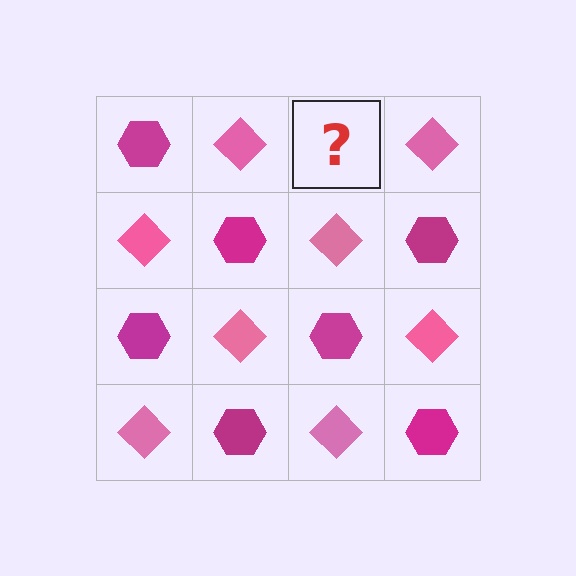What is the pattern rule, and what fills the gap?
The rule is that it alternates magenta hexagon and pink diamond in a checkerboard pattern. The gap should be filled with a magenta hexagon.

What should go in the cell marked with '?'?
The missing cell should contain a magenta hexagon.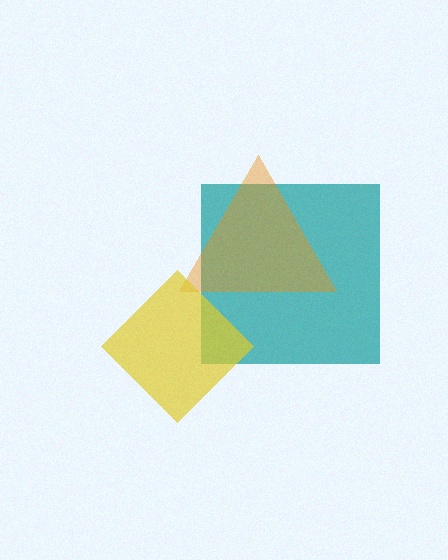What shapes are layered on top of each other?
The layered shapes are: a teal square, an orange triangle, a yellow diamond.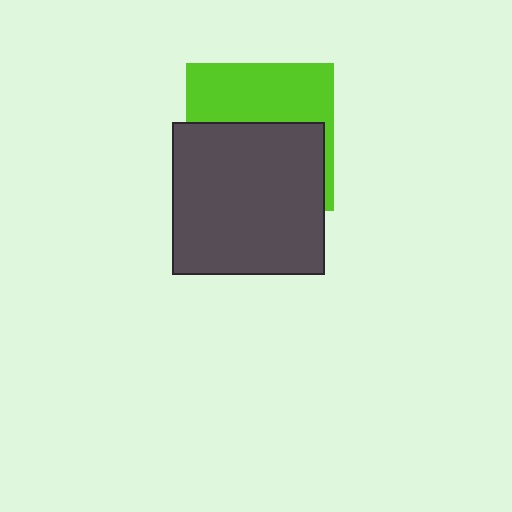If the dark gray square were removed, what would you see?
You would see the complete lime square.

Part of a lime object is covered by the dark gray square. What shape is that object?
It is a square.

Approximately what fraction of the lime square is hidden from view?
Roughly 58% of the lime square is hidden behind the dark gray square.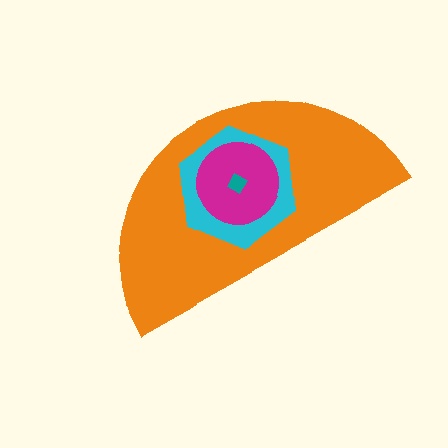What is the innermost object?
The teal diamond.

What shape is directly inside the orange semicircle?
The cyan hexagon.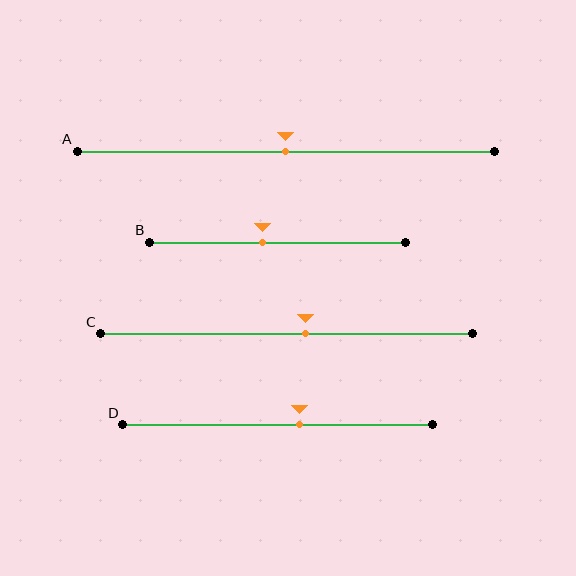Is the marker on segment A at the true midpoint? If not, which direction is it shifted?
Yes, the marker on segment A is at the true midpoint.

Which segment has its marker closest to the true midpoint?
Segment A has its marker closest to the true midpoint.